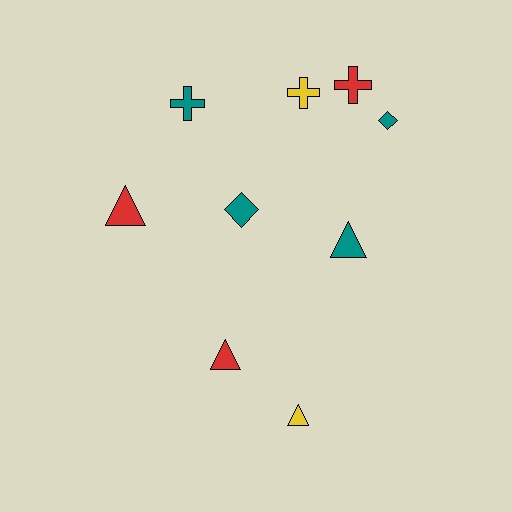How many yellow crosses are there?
There is 1 yellow cross.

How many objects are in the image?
There are 9 objects.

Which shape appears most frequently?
Triangle, with 4 objects.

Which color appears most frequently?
Teal, with 4 objects.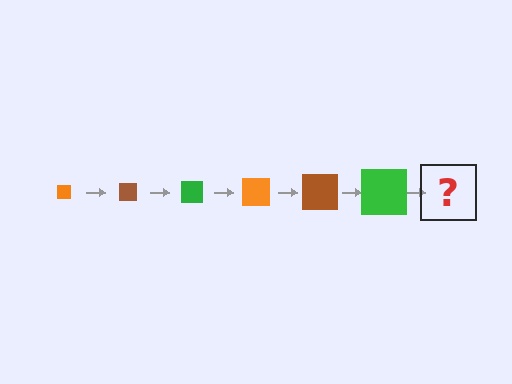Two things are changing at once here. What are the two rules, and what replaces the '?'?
The two rules are that the square grows larger each step and the color cycles through orange, brown, and green. The '?' should be an orange square, larger than the previous one.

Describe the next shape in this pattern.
It should be an orange square, larger than the previous one.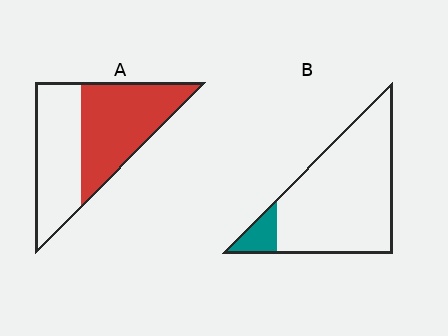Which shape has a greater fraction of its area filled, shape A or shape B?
Shape A.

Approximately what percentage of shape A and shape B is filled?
A is approximately 55% and B is approximately 10%.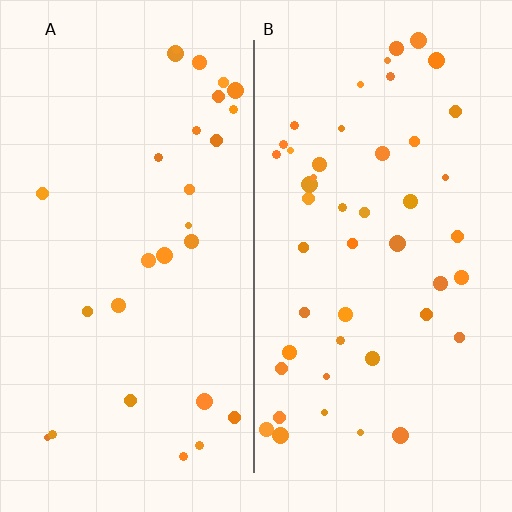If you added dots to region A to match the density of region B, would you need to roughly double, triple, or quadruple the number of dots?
Approximately double.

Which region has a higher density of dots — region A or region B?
B (the right).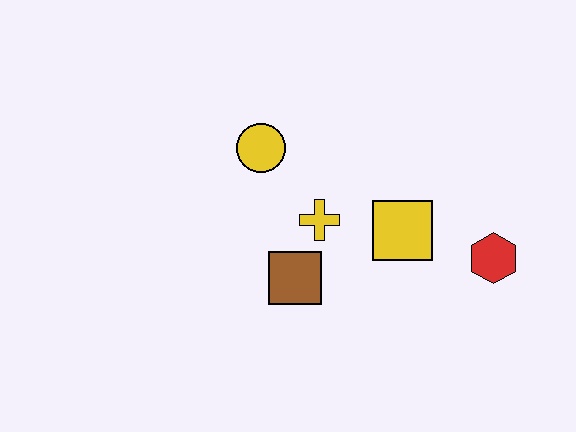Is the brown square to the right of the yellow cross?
No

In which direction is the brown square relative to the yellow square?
The brown square is to the left of the yellow square.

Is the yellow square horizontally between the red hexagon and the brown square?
Yes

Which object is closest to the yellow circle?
The yellow cross is closest to the yellow circle.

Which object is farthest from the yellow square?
The yellow circle is farthest from the yellow square.